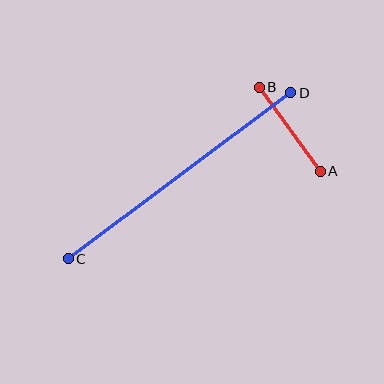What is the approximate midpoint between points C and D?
The midpoint is at approximately (180, 176) pixels.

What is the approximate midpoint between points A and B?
The midpoint is at approximately (290, 129) pixels.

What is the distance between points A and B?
The distance is approximately 104 pixels.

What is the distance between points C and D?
The distance is approximately 278 pixels.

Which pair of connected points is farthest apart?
Points C and D are farthest apart.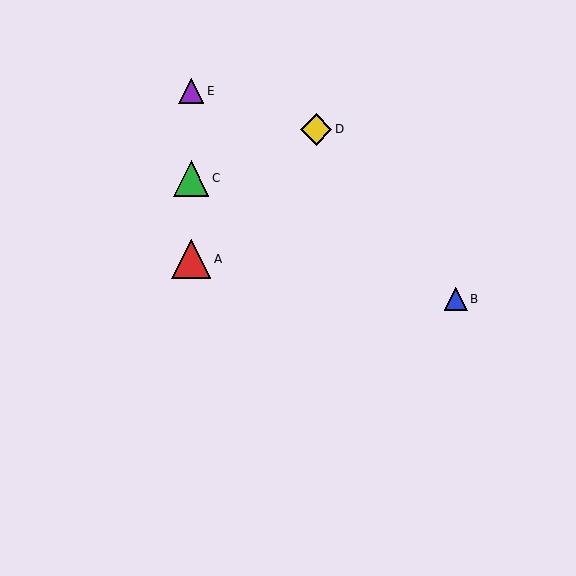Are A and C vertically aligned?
Yes, both are at x≈191.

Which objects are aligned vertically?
Objects A, C, E are aligned vertically.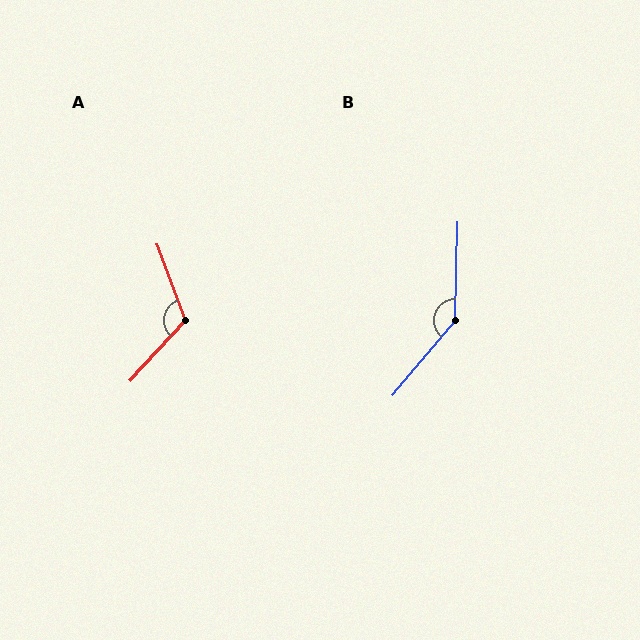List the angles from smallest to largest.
A (117°), B (141°).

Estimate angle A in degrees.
Approximately 117 degrees.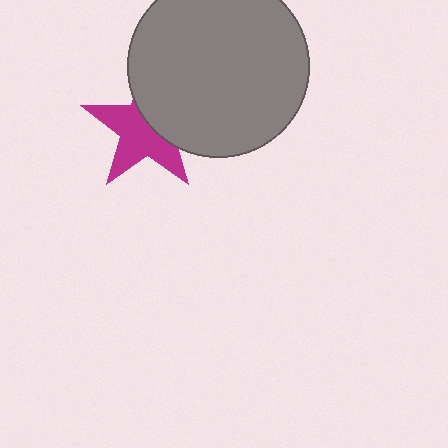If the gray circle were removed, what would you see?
You would see the complete magenta star.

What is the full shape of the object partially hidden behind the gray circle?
The partially hidden object is a magenta star.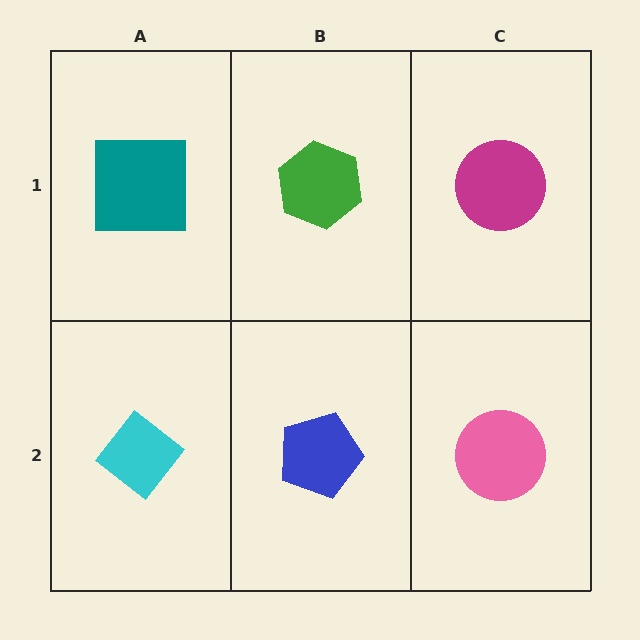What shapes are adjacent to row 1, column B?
A blue pentagon (row 2, column B), a teal square (row 1, column A), a magenta circle (row 1, column C).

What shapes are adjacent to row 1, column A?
A cyan diamond (row 2, column A), a green hexagon (row 1, column B).